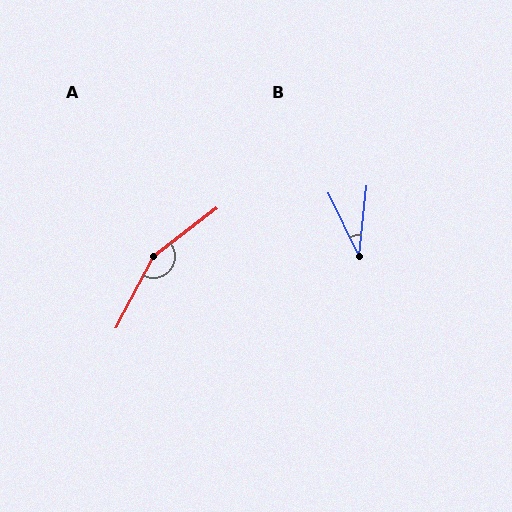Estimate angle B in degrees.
Approximately 32 degrees.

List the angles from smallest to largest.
B (32°), A (155°).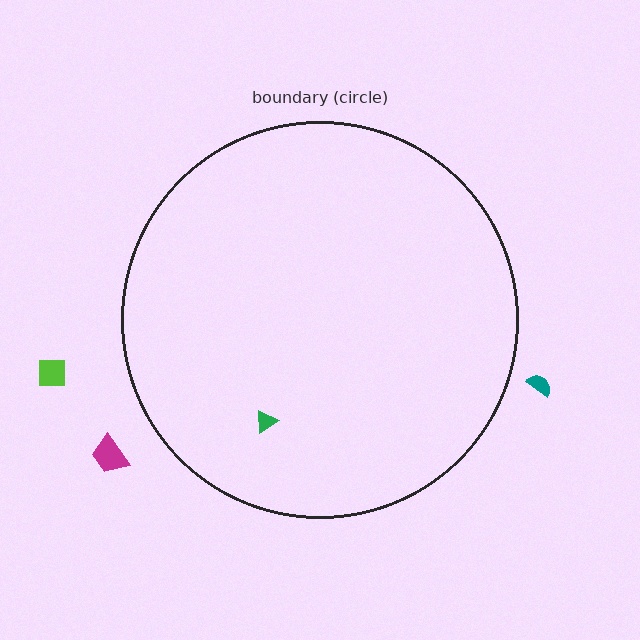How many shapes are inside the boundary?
1 inside, 3 outside.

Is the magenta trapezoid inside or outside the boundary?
Outside.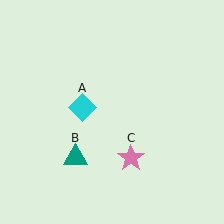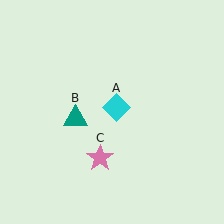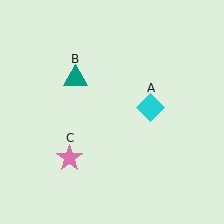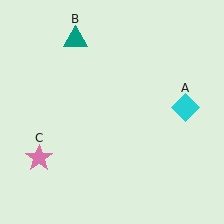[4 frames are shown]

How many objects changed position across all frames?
3 objects changed position: cyan diamond (object A), teal triangle (object B), pink star (object C).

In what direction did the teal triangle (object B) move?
The teal triangle (object B) moved up.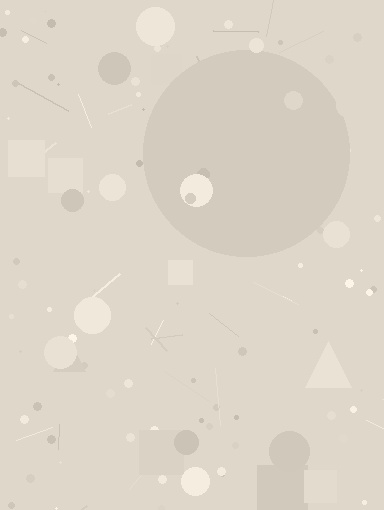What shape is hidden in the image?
A circle is hidden in the image.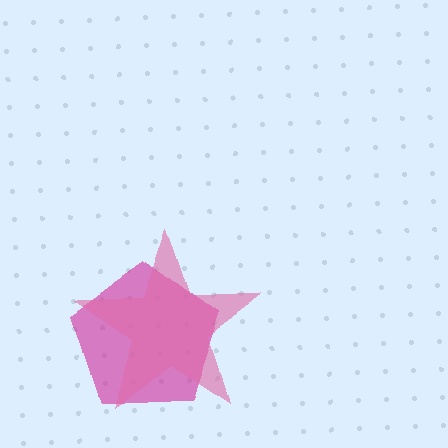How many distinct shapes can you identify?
There are 2 distinct shapes: a magenta pentagon, a pink star.